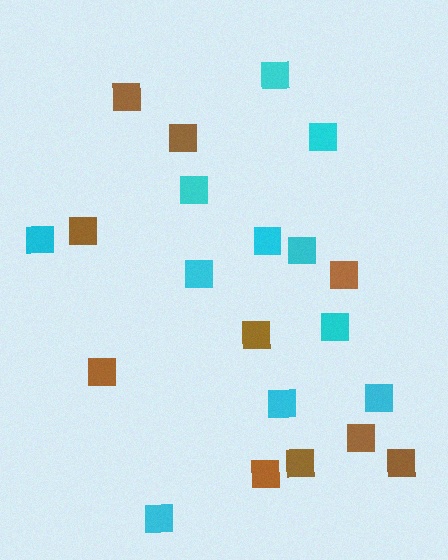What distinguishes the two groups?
There are 2 groups: one group of brown squares (10) and one group of cyan squares (11).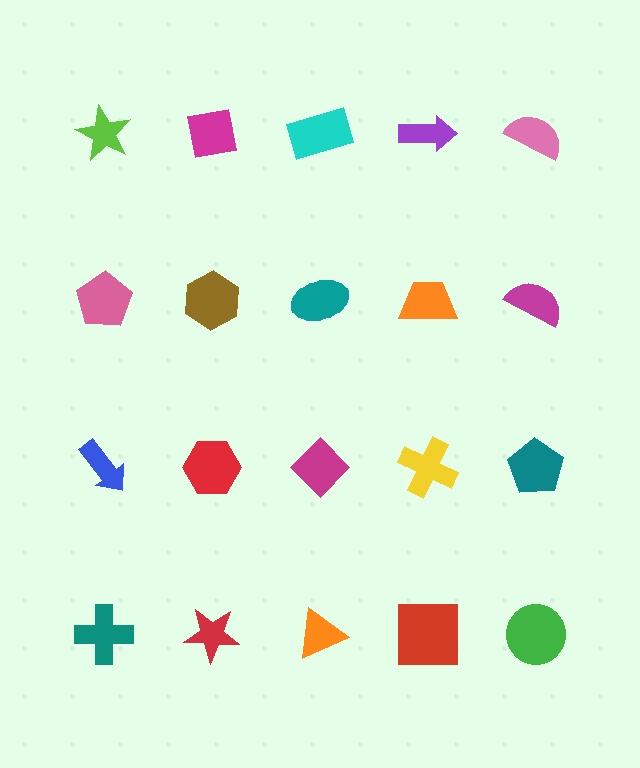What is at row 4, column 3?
An orange triangle.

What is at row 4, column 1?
A teal cross.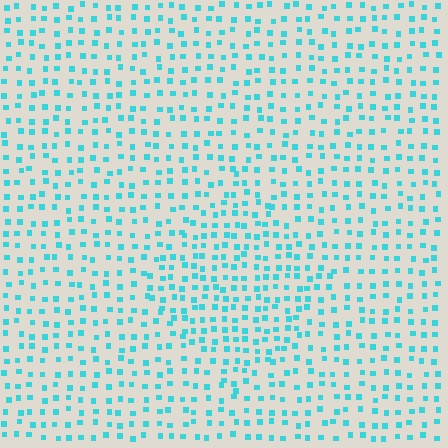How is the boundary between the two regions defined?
The boundary is defined by a change in element density (approximately 1.5x ratio). All elements are the same color, size, and shape.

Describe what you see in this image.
The image contains small cyan elements arranged at two different densities. A diamond-shaped region is visible where the elements are more densely packed than the surrounding area.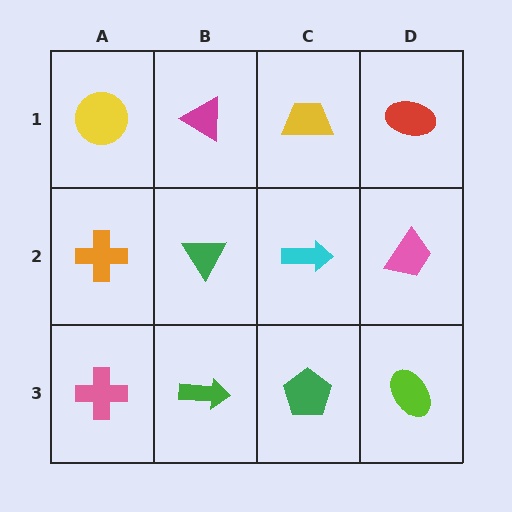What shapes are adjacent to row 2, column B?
A magenta triangle (row 1, column B), a green arrow (row 3, column B), an orange cross (row 2, column A), a cyan arrow (row 2, column C).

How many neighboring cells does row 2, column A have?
3.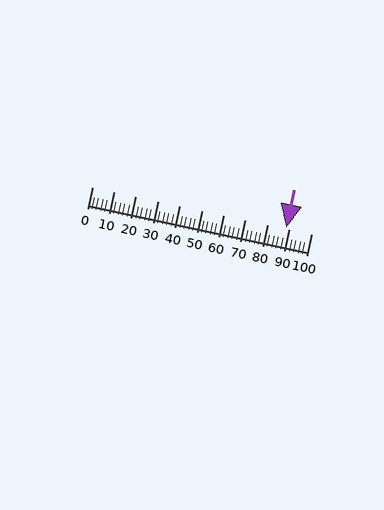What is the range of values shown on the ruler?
The ruler shows values from 0 to 100.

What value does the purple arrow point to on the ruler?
The purple arrow points to approximately 88.